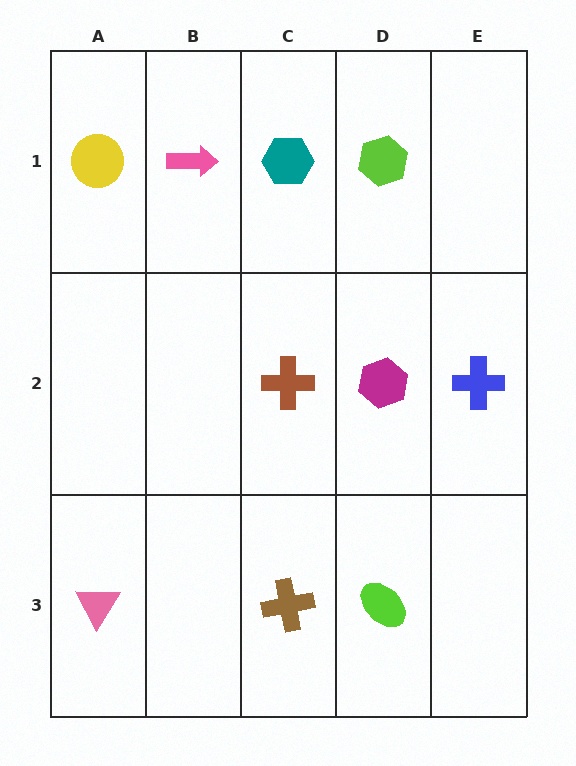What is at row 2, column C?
A brown cross.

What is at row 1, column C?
A teal hexagon.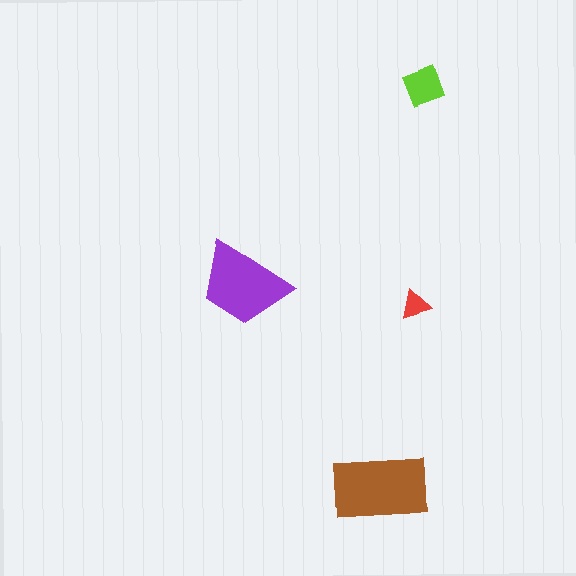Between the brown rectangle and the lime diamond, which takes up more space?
The brown rectangle.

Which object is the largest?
The brown rectangle.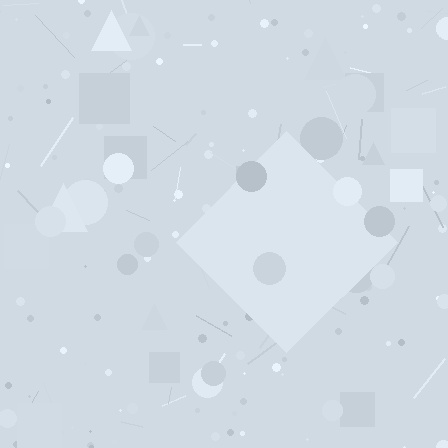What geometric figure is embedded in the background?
A diamond is embedded in the background.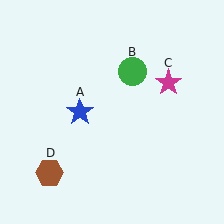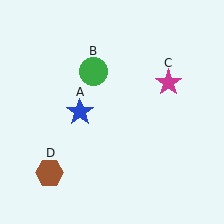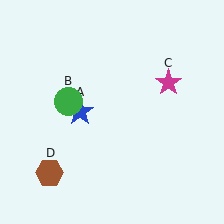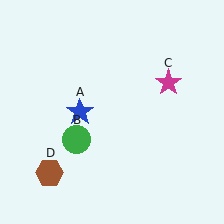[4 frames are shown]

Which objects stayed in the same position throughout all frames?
Blue star (object A) and magenta star (object C) and brown hexagon (object D) remained stationary.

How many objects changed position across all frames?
1 object changed position: green circle (object B).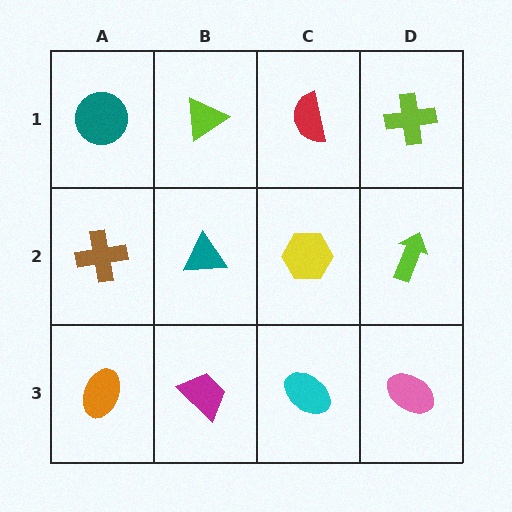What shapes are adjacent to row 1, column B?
A teal triangle (row 2, column B), a teal circle (row 1, column A), a red semicircle (row 1, column C).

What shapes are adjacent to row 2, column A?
A teal circle (row 1, column A), an orange ellipse (row 3, column A), a teal triangle (row 2, column B).